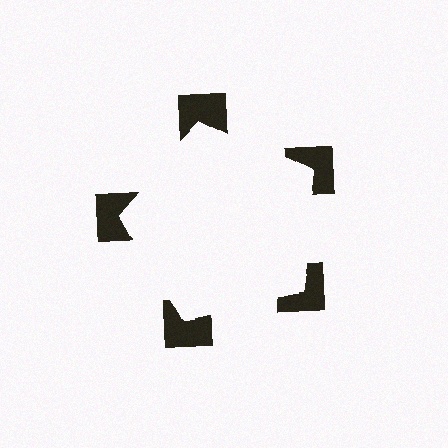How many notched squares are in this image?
There are 5 — one at each vertex of the illusory pentagon.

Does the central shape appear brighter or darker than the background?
It typically appears slightly brighter than the background, even though no actual brightness change is drawn.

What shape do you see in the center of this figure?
An illusory pentagon — its edges are inferred from the aligned wedge cuts in the notched squares, not physically drawn.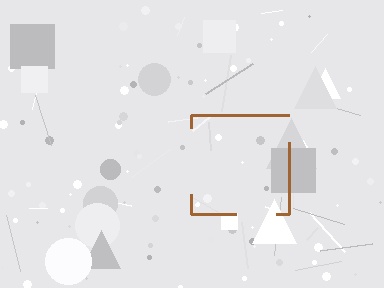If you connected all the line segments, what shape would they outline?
They would outline a square.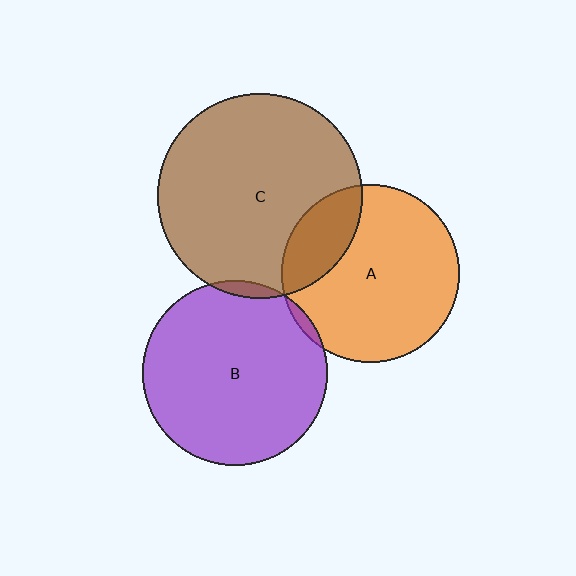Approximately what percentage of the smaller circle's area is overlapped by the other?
Approximately 20%.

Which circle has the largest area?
Circle C (brown).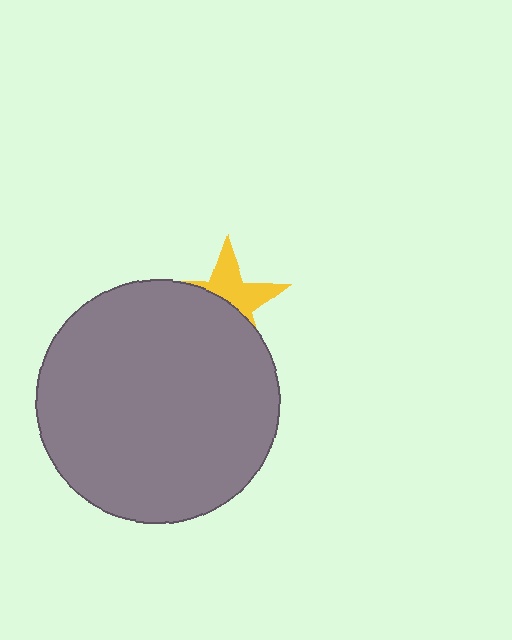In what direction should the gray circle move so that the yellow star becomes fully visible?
The gray circle should move down. That is the shortest direction to clear the overlap and leave the yellow star fully visible.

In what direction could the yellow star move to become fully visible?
The yellow star could move up. That would shift it out from behind the gray circle entirely.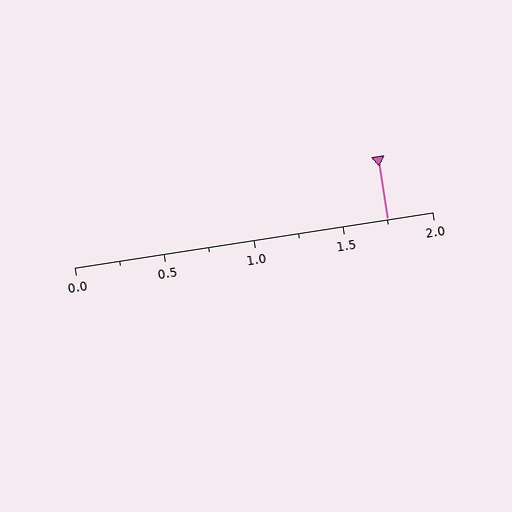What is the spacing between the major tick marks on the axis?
The major ticks are spaced 0.5 apart.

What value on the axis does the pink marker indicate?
The marker indicates approximately 1.75.